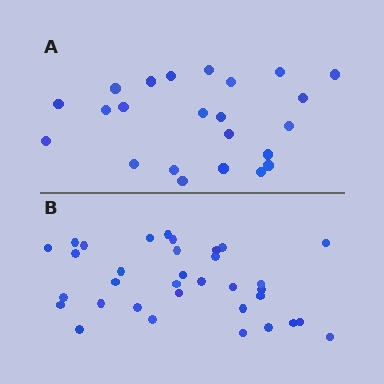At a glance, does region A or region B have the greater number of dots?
Region B (the bottom region) has more dots.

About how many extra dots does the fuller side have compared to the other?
Region B has roughly 12 or so more dots than region A.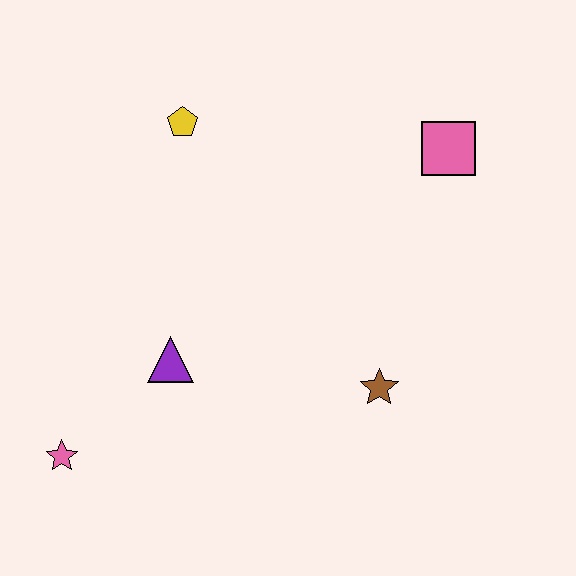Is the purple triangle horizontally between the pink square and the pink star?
Yes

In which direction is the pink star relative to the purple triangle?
The pink star is to the left of the purple triangle.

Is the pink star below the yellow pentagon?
Yes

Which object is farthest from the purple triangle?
The pink square is farthest from the purple triangle.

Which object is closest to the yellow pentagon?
The purple triangle is closest to the yellow pentagon.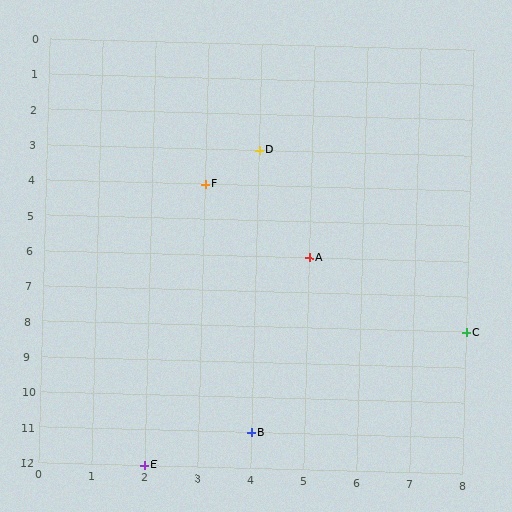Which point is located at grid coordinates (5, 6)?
Point A is at (5, 6).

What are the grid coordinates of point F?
Point F is at grid coordinates (3, 4).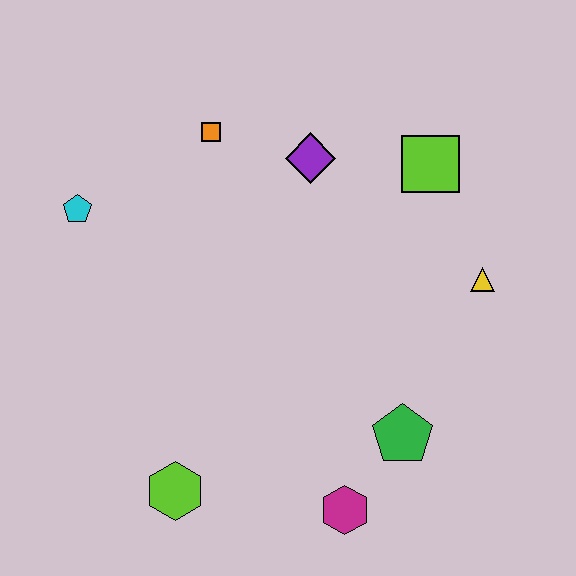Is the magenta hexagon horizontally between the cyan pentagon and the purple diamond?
No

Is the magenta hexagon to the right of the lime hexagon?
Yes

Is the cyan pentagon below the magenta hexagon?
No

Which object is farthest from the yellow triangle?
The cyan pentagon is farthest from the yellow triangle.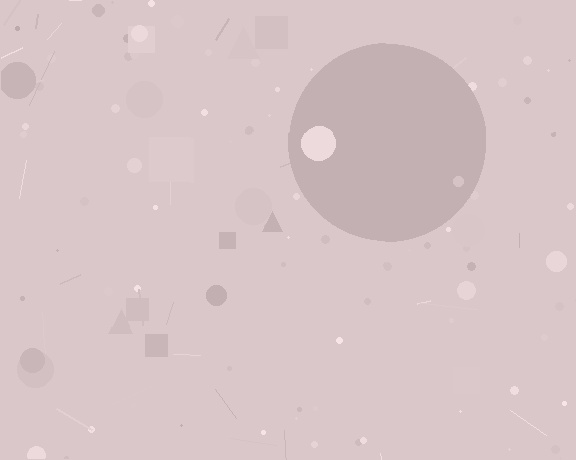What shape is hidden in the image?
A circle is hidden in the image.